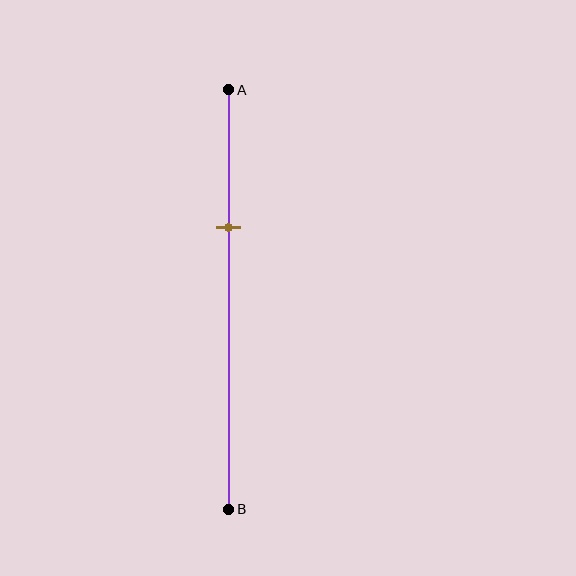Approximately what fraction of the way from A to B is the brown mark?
The brown mark is approximately 35% of the way from A to B.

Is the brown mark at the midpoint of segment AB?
No, the mark is at about 35% from A, not at the 50% midpoint.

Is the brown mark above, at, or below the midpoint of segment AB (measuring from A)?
The brown mark is above the midpoint of segment AB.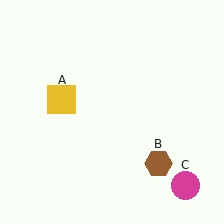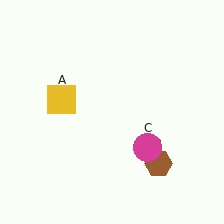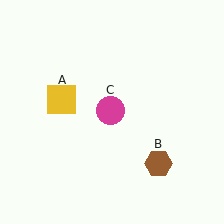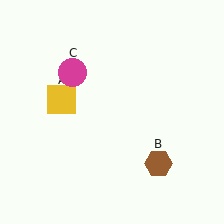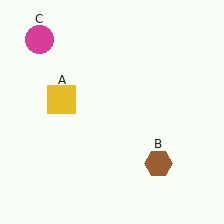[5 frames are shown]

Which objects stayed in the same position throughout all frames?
Yellow square (object A) and brown hexagon (object B) remained stationary.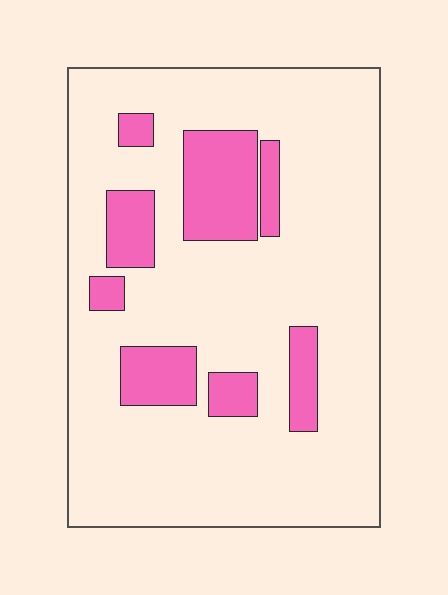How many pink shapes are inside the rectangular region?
8.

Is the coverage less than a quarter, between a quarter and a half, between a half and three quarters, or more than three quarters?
Less than a quarter.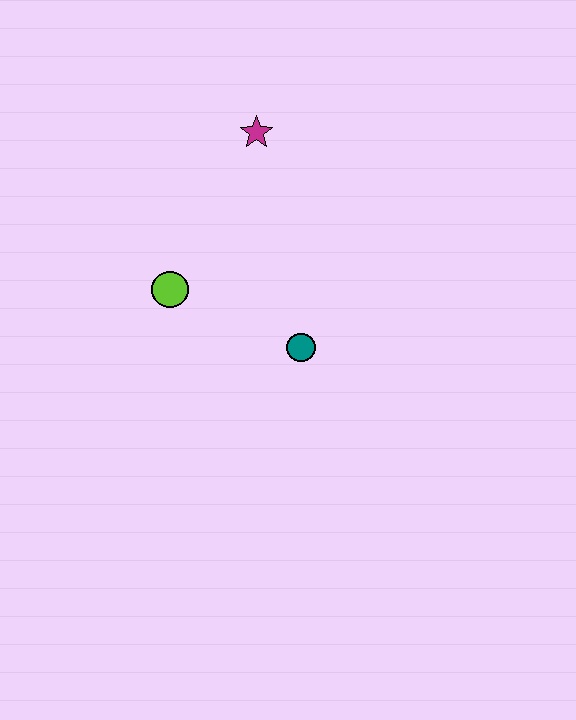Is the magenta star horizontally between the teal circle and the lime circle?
Yes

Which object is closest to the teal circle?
The lime circle is closest to the teal circle.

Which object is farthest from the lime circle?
The magenta star is farthest from the lime circle.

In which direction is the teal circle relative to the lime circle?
The teal circle is to the right of the lime circle.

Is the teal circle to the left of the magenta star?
No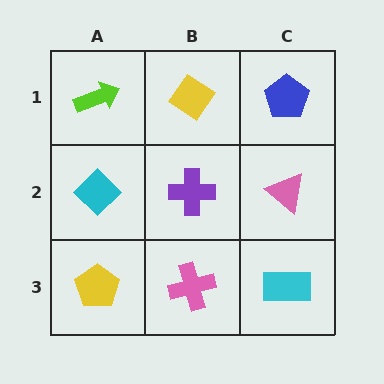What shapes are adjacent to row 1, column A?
A cyan diamond (row 2, column A), a yellow diamond (row 1, column B).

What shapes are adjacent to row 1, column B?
A purple cross (row 2, column B), a lime arrow (row 1, column A), a blue pentagon (row 1, column C).